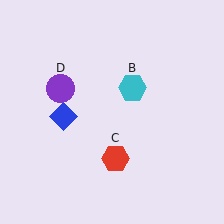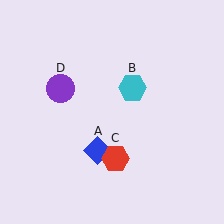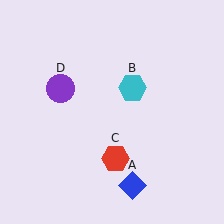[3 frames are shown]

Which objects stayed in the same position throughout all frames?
Cyan hexagon (object B) and red hexagon (object C) and purple circle (object D) remained stationary.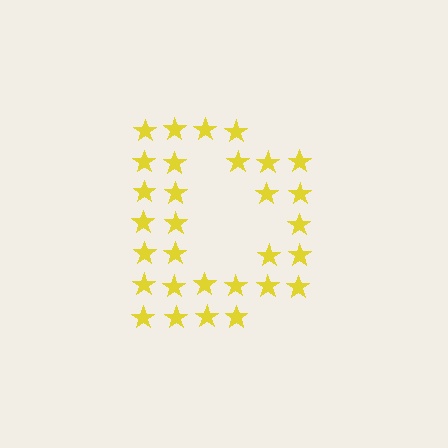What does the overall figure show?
The overall figure shows the letter D.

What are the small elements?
The small elements are stars.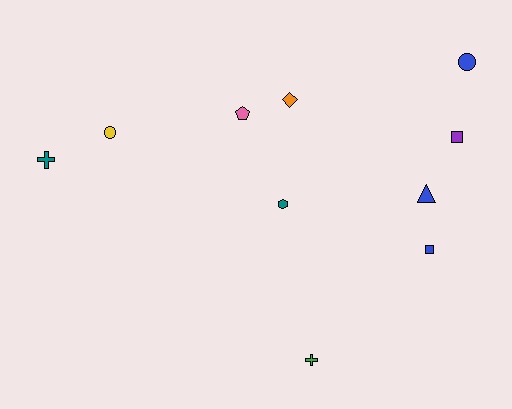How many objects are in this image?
There are 10 objects.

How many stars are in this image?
There are no stars.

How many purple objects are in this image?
There is 1 purple object.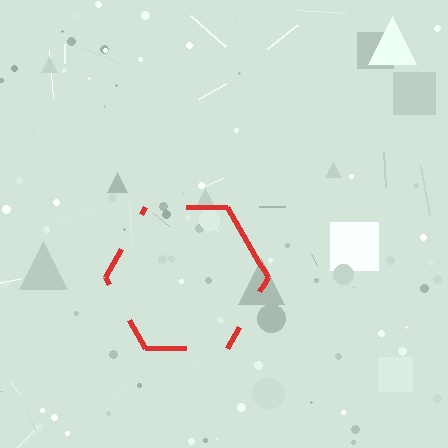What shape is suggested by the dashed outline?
The dashed outline suggests a hexagon.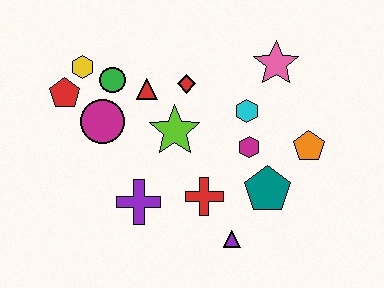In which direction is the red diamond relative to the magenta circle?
The red diamond is to the right of the magenta circle.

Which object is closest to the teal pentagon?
The magenta hexagon is closest to the teal pentagon.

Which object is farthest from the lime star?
The orange pentagon is farthest from the lime star.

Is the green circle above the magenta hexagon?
Yes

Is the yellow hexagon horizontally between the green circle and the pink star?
No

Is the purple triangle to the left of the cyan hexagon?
Yes